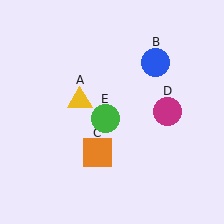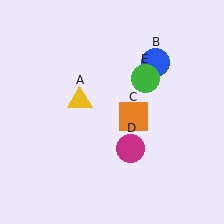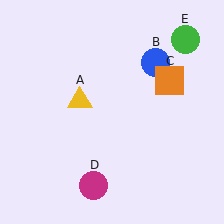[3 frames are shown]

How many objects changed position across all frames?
3 objects changed position: orange square (object C), magenta circle (object D), green circle (object E).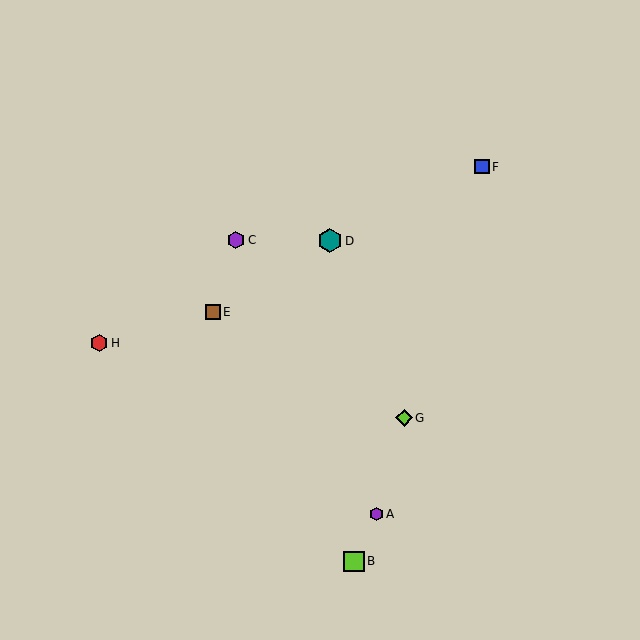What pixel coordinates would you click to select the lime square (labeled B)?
Click at (354, 561) to select the lime square B.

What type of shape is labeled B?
Shape B is a lime square.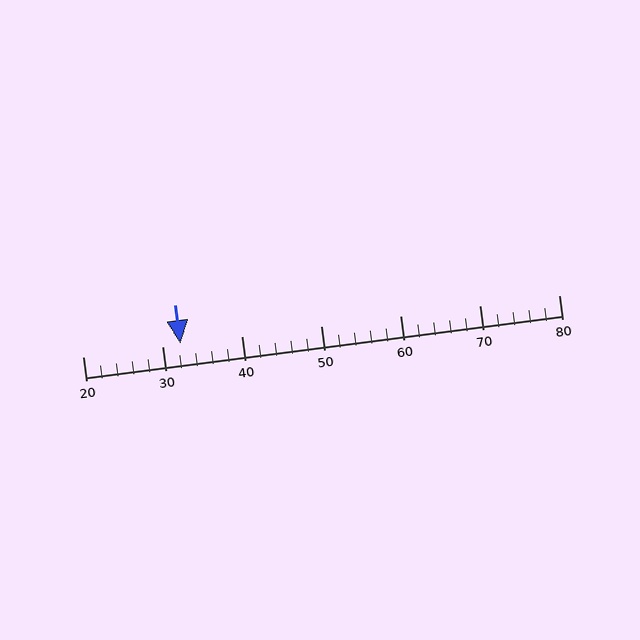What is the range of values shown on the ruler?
The ruler shows values from 20 to 80.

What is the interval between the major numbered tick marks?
The major tick marks are spaced 10 units apart.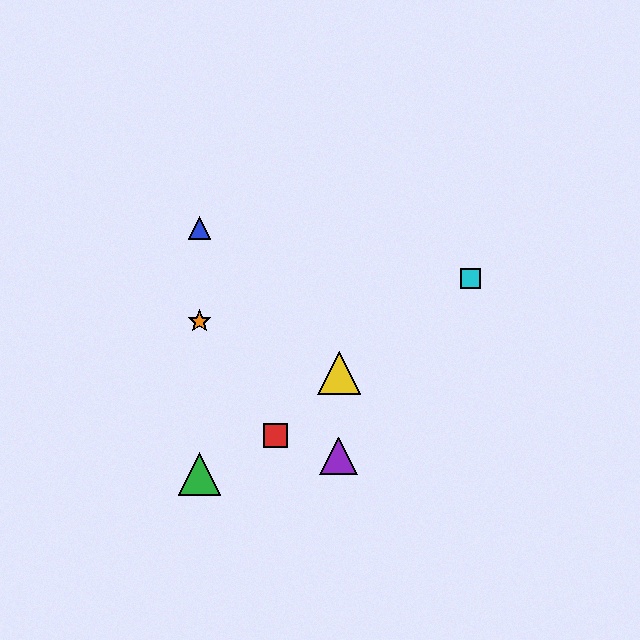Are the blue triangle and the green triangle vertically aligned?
Yes, both are at x≈200.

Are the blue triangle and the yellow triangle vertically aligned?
No, the blue triangle is at x≈200 and the yellow triangle is at x≈339.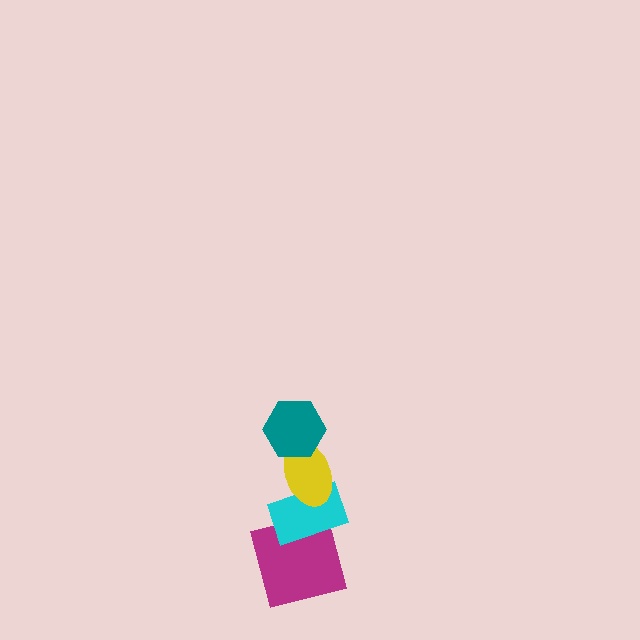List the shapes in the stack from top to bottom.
From top to bottom: the teal hexagon, the yellow ellipse, the cyan rectangle, the magenta square.